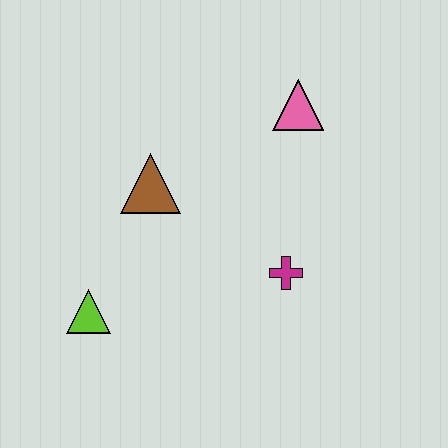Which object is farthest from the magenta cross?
The lime triangle is farthest from the magenta cross.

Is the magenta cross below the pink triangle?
Yes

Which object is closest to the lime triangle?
The brown triangle is closest to the lime triangle.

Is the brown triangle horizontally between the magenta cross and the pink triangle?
No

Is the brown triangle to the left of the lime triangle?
No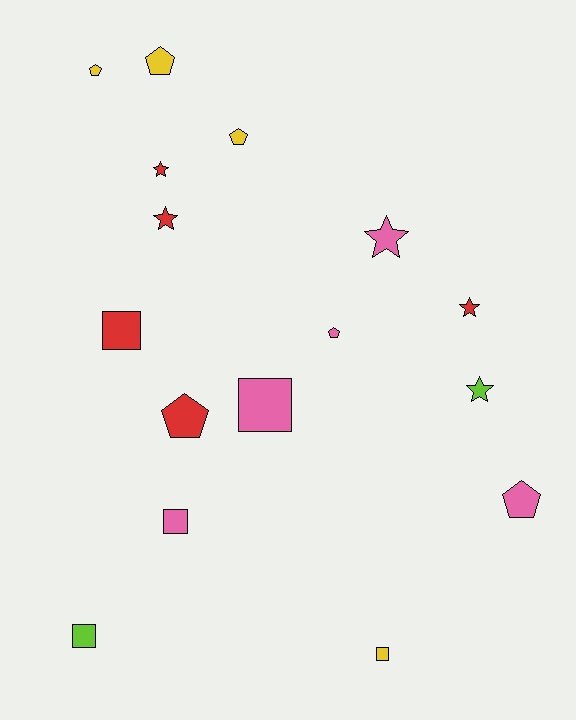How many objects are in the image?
There are 16 objects.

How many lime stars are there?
There is 1 lime star.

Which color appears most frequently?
Red, with 5 objects.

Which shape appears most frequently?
Pentagon, with 6 objects.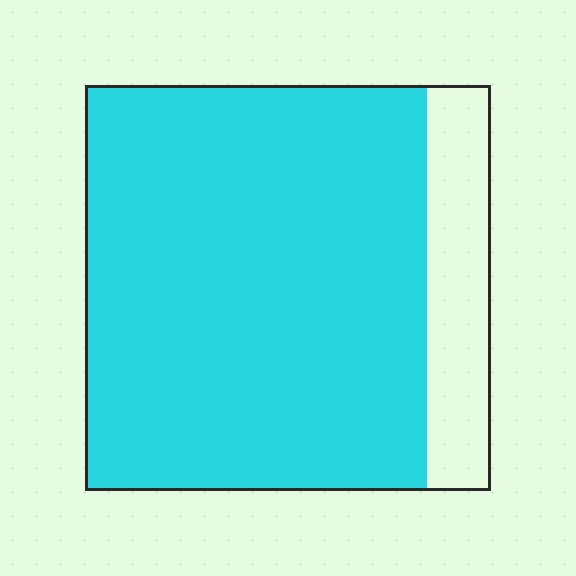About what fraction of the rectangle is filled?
About five sixths (5/6).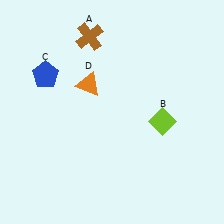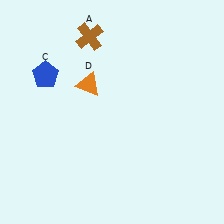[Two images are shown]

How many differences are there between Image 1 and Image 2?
There is 1 difference between the two images.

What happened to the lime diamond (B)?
The lime diamond (B) was removed in Image 2. It was in the bottom-right area of Image 1.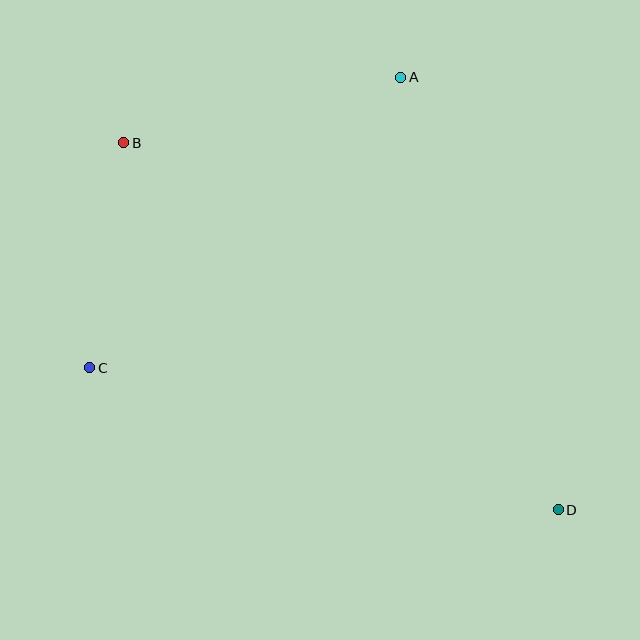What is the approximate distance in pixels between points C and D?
The distance between C and D is approximately 490 pixels.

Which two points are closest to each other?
Points B and C are closest to each other.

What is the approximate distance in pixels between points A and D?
The distance between A and D is approximately 460 pixels.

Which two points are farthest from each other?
Points B and D are farthest from each other.